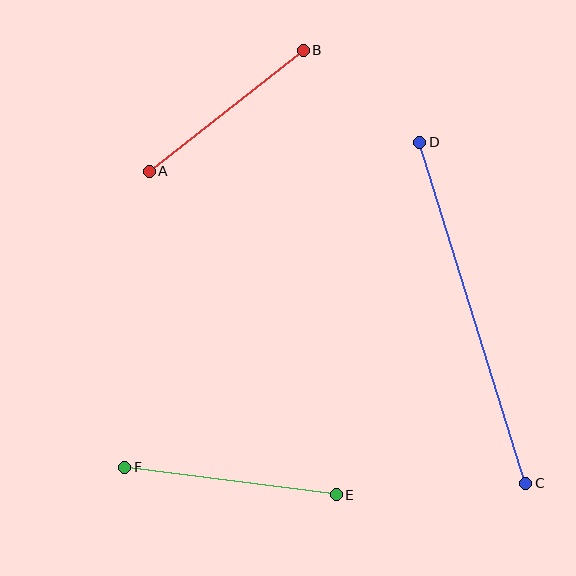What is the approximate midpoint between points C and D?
The midpoint is at approximately (472, 313) pixels.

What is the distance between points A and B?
The distance is approximately 196 pixels.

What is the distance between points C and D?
The distance is approximately 357 pixels.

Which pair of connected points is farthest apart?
Points C and D are farthest apart.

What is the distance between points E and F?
The distance is approximately 214 pixels.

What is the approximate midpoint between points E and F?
The midpoint is at approximately (231, 481) pixels.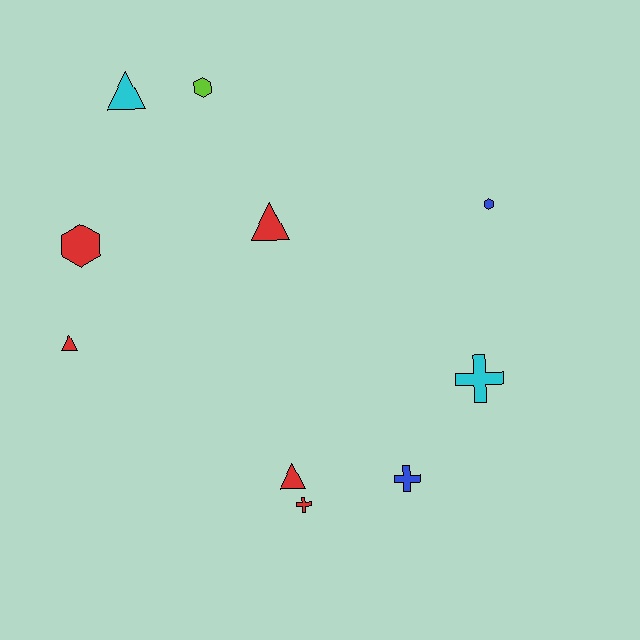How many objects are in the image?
There are 10 objects.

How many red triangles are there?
There are 3 red triangles.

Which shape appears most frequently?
Triangle, with 4 objects.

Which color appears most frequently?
Red, with 5 objects.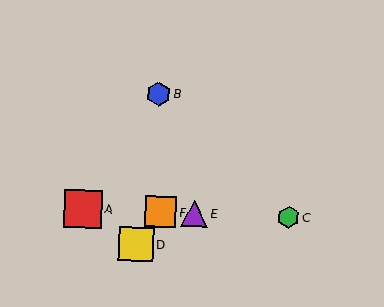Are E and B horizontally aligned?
No, E is at y≈213 and B is at y≈94.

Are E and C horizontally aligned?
Yes, both are at y≈213.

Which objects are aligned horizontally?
Objects A, C, E, F are aligned horizontally.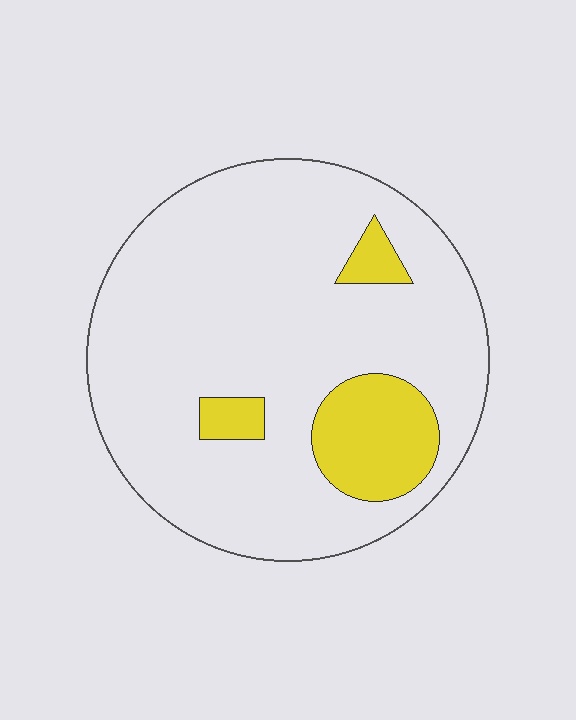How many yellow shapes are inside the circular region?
3.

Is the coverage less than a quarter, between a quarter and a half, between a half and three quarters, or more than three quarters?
Less than a quarter.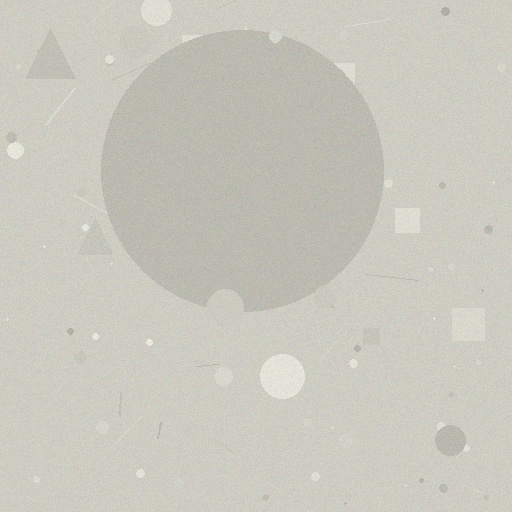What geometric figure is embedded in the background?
A circle is embedded in the background.